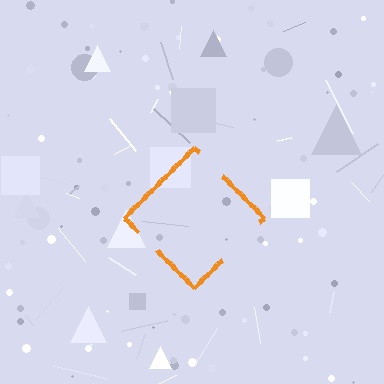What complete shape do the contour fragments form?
The contour fragments form a diamond.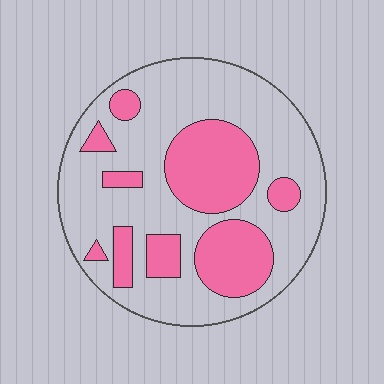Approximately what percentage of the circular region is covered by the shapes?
Approximately 30%.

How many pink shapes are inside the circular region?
9.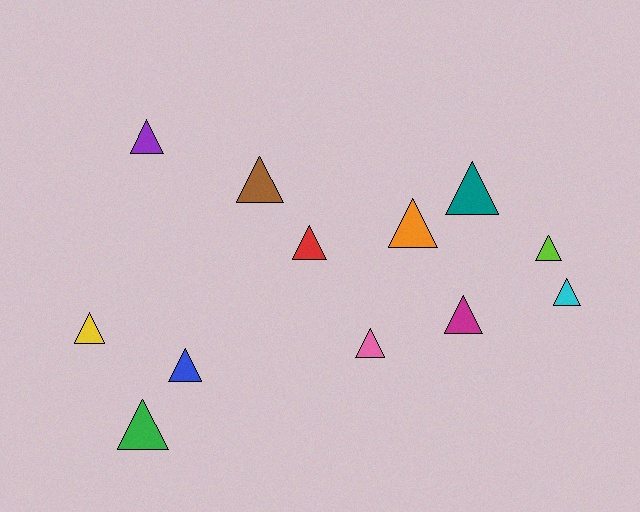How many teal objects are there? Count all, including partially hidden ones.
There is 1 teal object.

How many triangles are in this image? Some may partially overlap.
There are 12 triangles.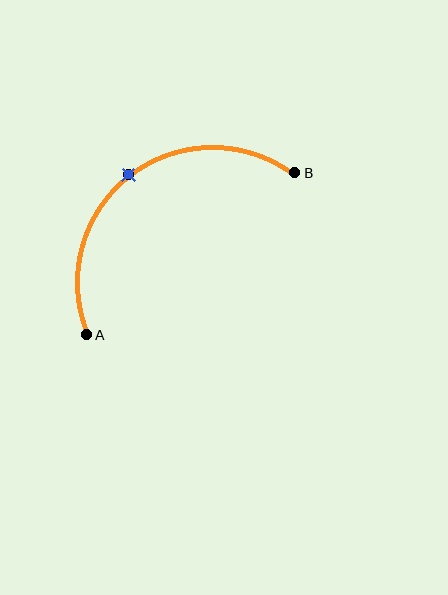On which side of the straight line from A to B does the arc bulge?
The arc bulges above and to the left of the straight line connecting A and B.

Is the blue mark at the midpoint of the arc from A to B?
Yes. The blue mark lies on the arc at equal arc-length from both A and B — it is the arc midpoint.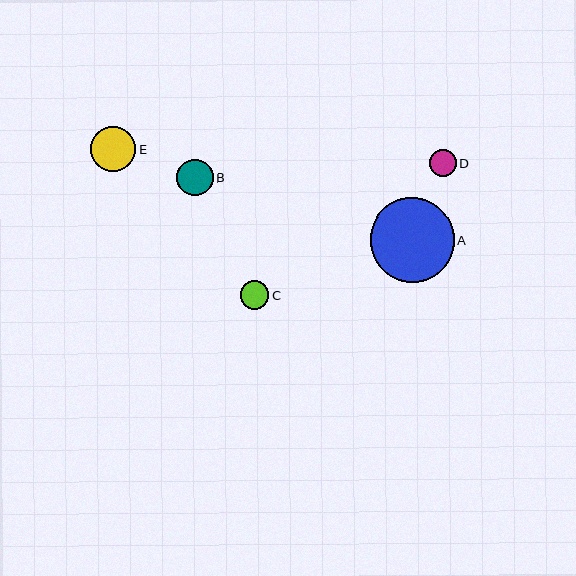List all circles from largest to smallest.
From largest to smallest: A, E, B, C, D.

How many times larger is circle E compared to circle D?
Circle E is approximately 1.7 times the size of circle D.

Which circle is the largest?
Circle A is the largest with a size of approximately 84 pixels.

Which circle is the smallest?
Circle D is the smallest with a size of approximately 27 pixels.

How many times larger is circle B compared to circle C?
Circle B is approximately 1.3 times the size of circle C.